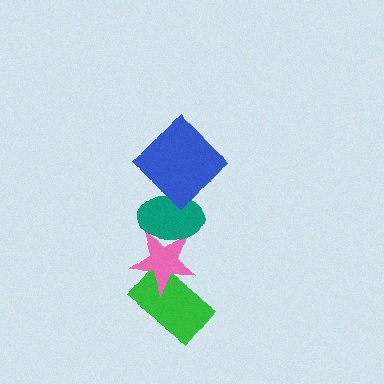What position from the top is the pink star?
The pink star is 3rd from the top.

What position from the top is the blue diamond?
The blue diamond is 1st from the top.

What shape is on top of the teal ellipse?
The blue diamond is on top of the teal ellipse.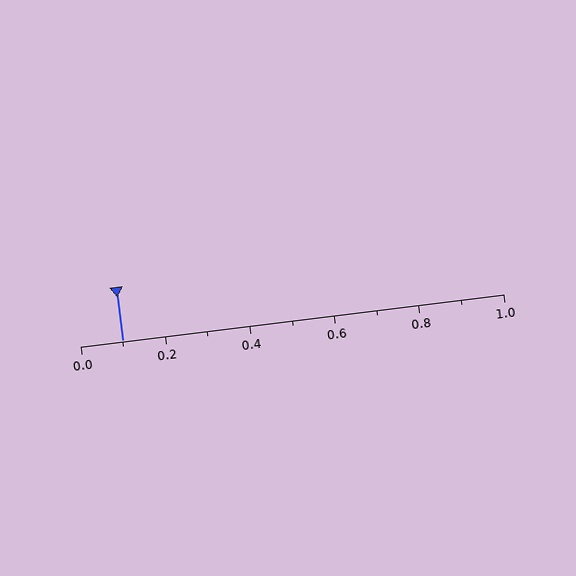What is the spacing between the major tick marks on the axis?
The major ticks are spaced 0.2 apart.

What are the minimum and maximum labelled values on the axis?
The axis runs from 0.0 to 1.0.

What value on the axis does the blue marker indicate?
The marker indicates approximately 0.1.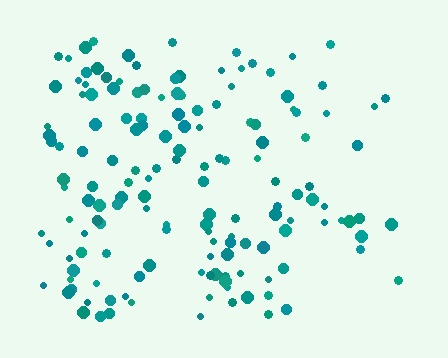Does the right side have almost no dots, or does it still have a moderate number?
Still a moderate number, just noticeably fewer than the left.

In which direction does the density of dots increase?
From right to left, with the left side densest.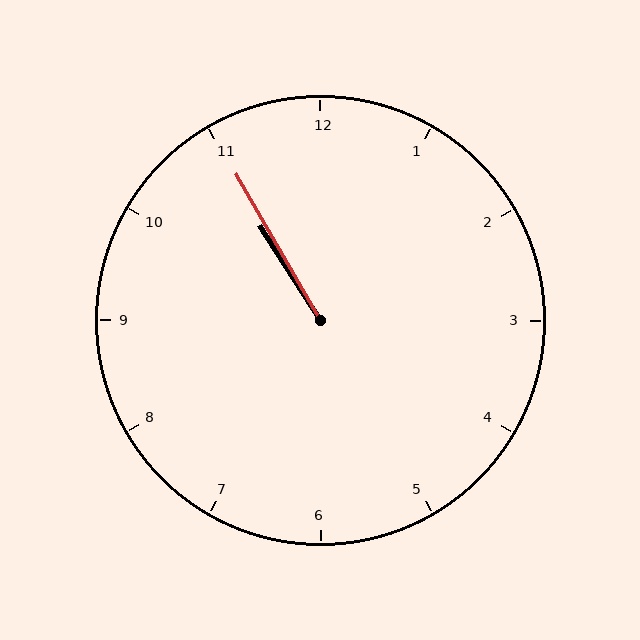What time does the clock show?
10:55.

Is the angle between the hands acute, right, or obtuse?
It is acute.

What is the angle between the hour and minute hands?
Approximately 2 degrees.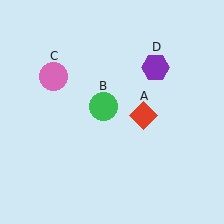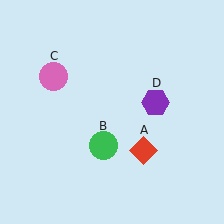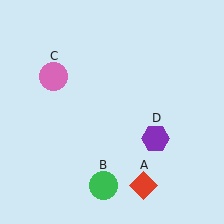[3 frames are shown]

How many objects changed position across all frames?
3 objects changed position: red diamond (object A), green circle (object B), purple hexagon (object D).